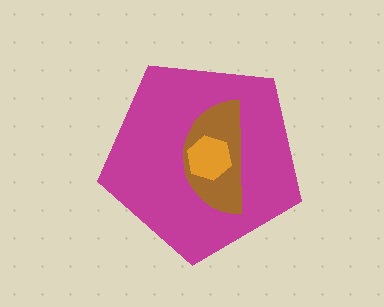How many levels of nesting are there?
3.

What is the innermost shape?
The orange hexagon.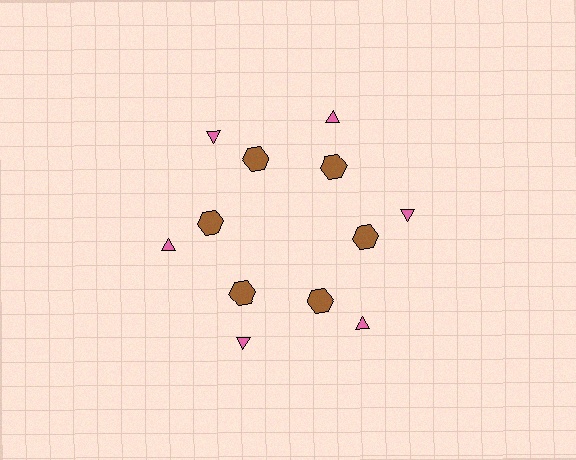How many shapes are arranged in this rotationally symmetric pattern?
There are 12 shapes, arranged in 6 groups of 2.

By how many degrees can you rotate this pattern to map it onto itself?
The pattern maps onto itself every 60 degrees of rotation.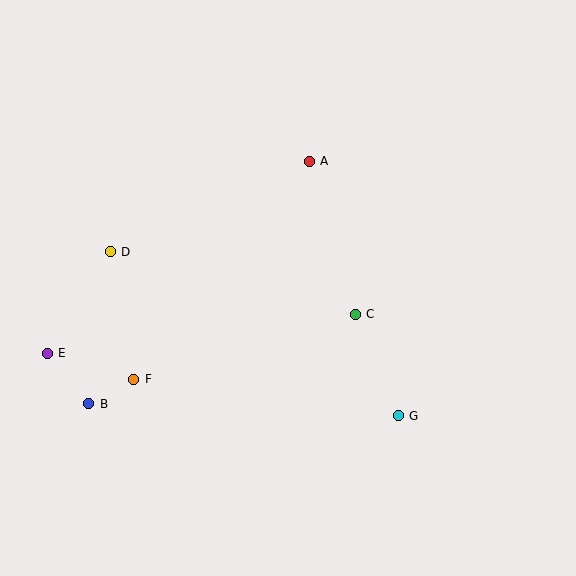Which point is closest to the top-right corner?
Point A is closest to the top-right corner.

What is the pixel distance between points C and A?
The distance between C and A is 160 pixels.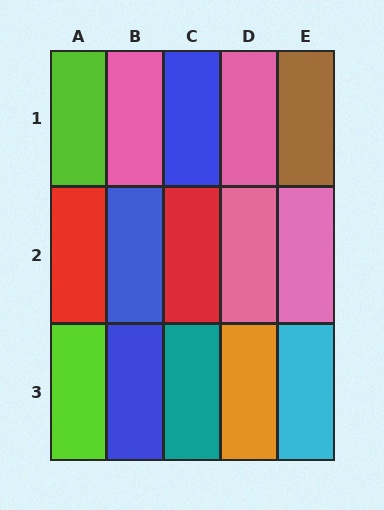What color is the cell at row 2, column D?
Pink.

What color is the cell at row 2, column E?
Pink.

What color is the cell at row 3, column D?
Orange.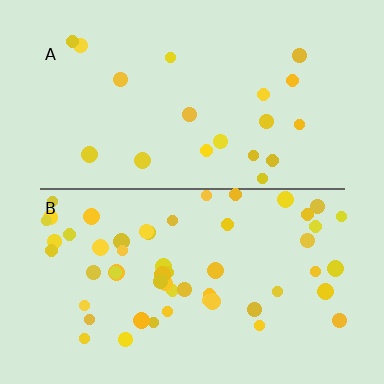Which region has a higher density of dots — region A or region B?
B (the bottom).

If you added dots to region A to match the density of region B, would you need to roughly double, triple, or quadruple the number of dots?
Approximately triple.